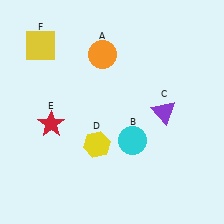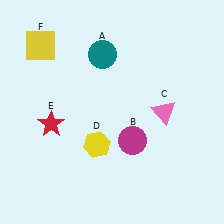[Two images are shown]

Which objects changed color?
A changed from orange to teal. B changed from cyan to magenta. C changed from purple to pink.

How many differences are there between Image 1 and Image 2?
There are 3 differences between the two images.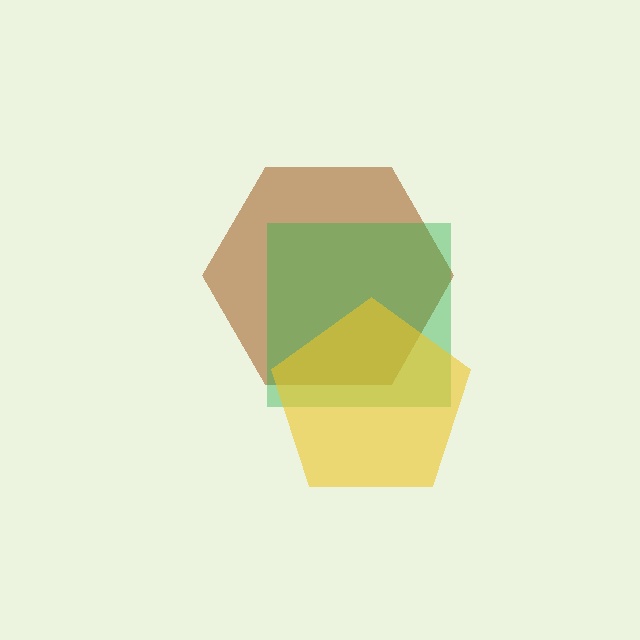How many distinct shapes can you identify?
There are 3 distinct shapes: a brown hexagon, a green square, a yellow pentagon.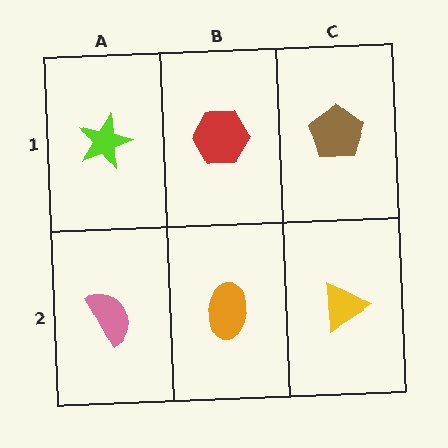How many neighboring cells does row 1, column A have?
2.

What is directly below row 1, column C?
A yellow triangle.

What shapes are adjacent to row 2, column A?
A lime star (row 1, column A), an orange ellipse (row 2, column B).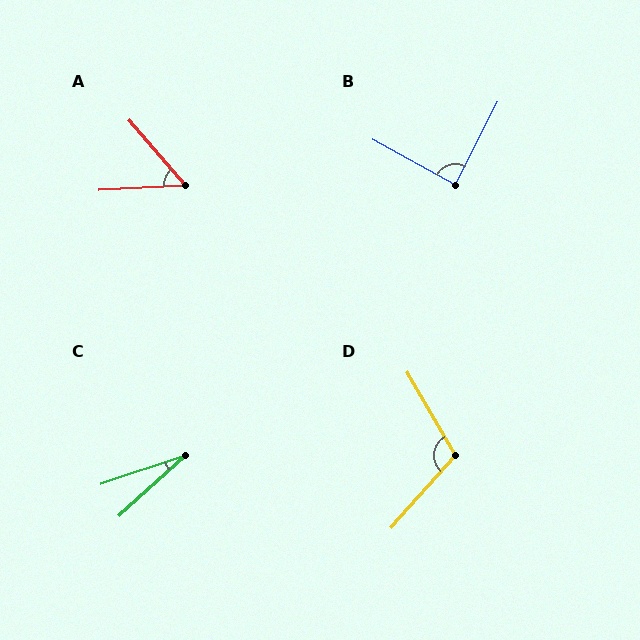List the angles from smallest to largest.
C (24°), A (52°), B (89°), D (108°).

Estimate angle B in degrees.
Approximately 89 degrees.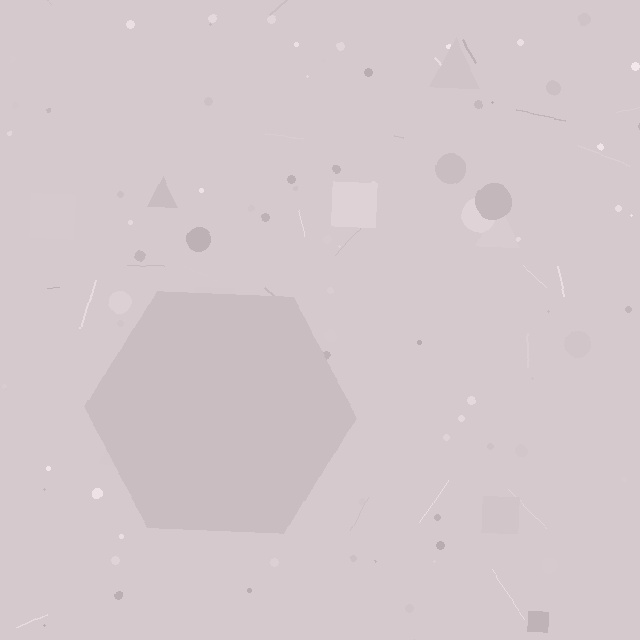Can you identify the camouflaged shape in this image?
The camouflaged shape is a hexagon.